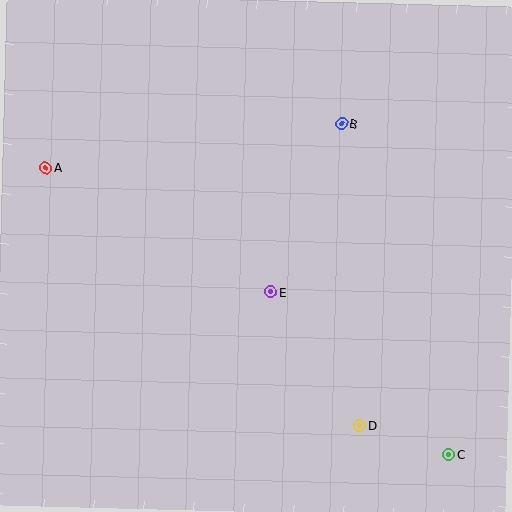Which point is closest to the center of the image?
Point E at (271, 292) is closest to the center.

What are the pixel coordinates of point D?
Point D is at (360, 426).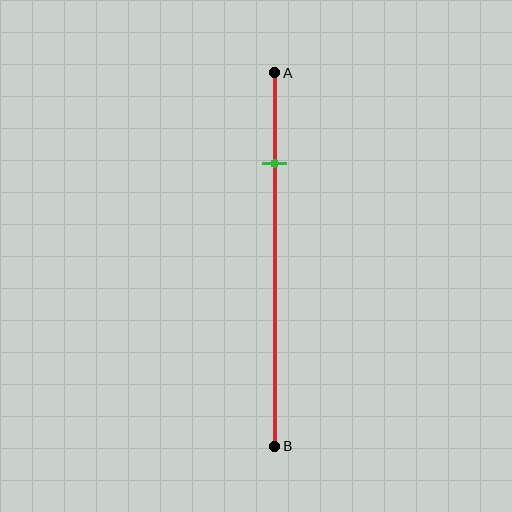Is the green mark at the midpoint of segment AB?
No, the mark is at about 25% from A, not at the 50% midpoint.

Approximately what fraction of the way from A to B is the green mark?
The green mark is approximately 25% of the way from A to B.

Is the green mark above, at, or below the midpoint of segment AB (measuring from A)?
The green mark is above the midpoint of segment AB.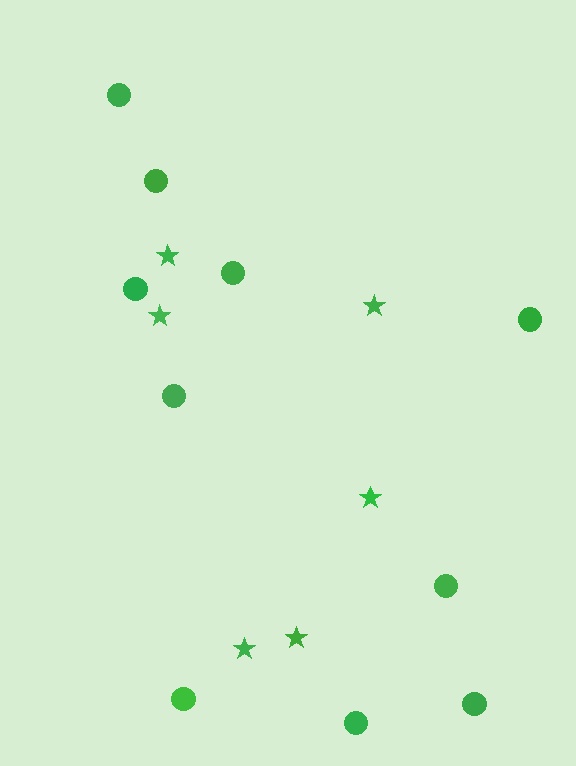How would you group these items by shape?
There are 2 groups: one group of circles (10) and one group of stars (6).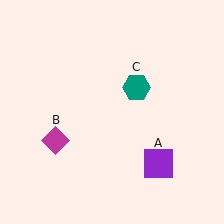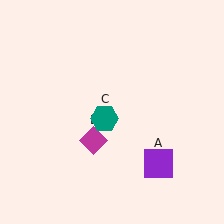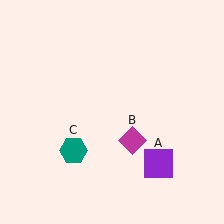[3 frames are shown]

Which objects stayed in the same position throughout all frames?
Purple square (object A) remained stationary.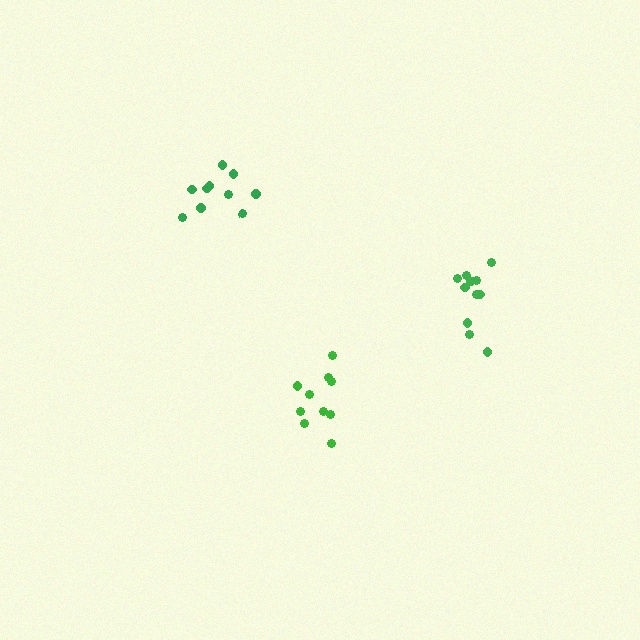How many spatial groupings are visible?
There are 3 spatial groupings.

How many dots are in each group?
Group 1: 10 dots, Group 2: 10 dots, Group 3: 11 dots (31 total).